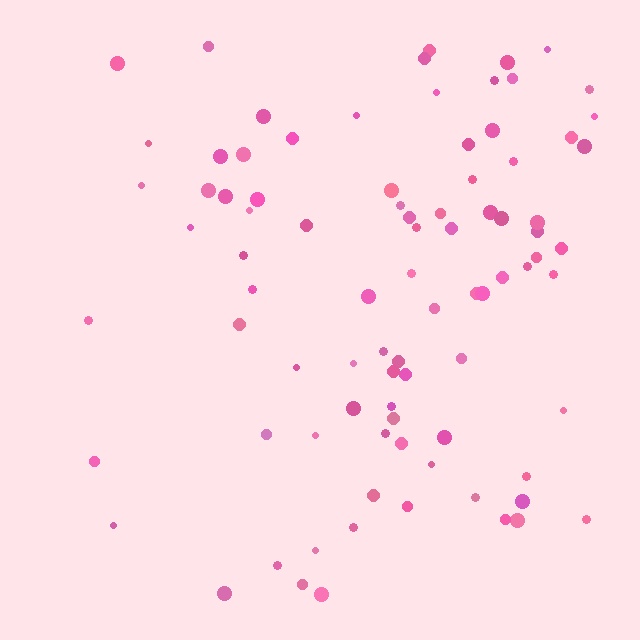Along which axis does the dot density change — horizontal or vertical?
Horizontal.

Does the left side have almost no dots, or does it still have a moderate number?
Still a moderate number, just noticeably fewer than the right.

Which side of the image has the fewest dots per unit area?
The left.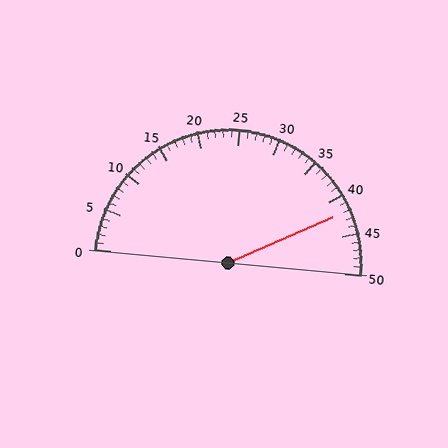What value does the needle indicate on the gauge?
The needle indicates approximately 42.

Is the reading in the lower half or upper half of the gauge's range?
The reading is in the upper half of the range (0 to 50).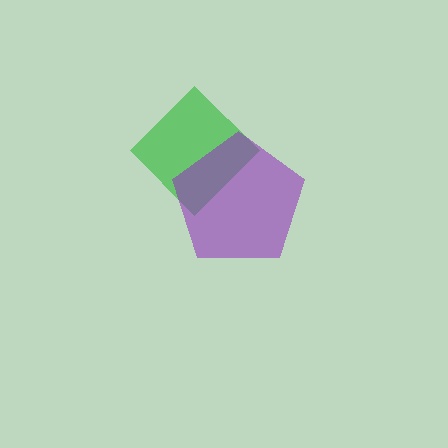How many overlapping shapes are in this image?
There are 2 overlapping shapes in the image.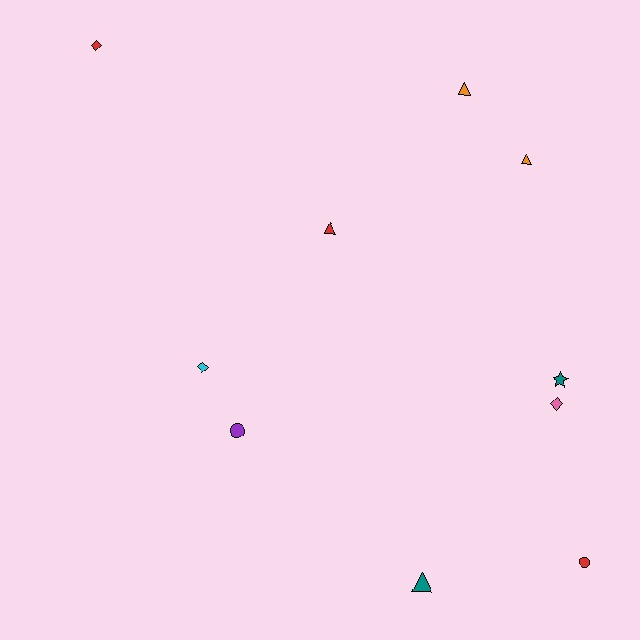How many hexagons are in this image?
There are no hexagons.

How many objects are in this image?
There are 10 objects.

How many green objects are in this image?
There are no green objects.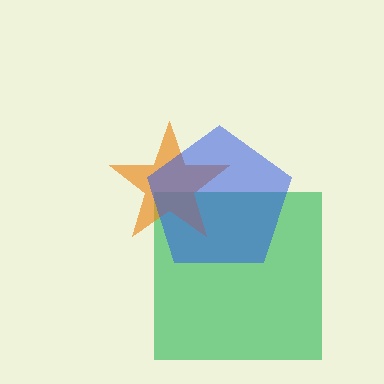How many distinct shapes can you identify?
There are 3 distinct shapes: a green square, an orange star, a blue pentagon.